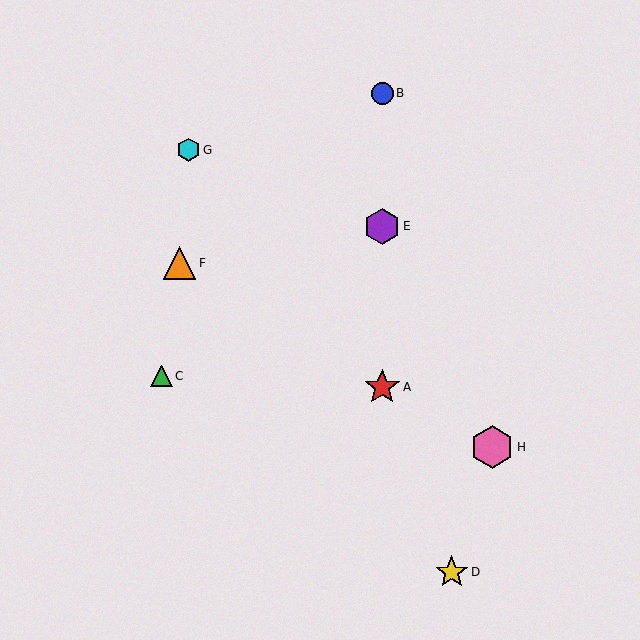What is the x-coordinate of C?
Object C is at x≈162.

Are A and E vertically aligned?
Yes, both are at x≈382.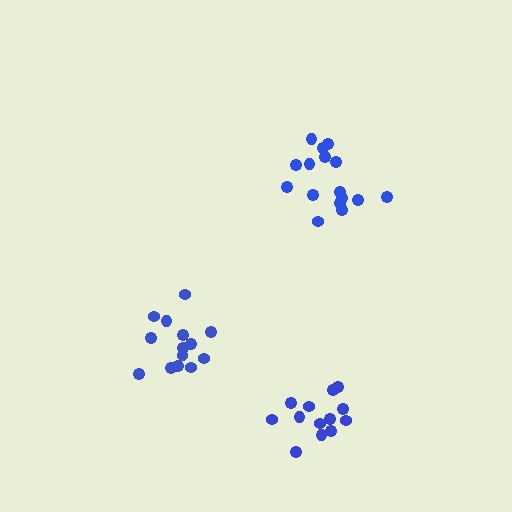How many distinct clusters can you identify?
There are 3 distinct clusters.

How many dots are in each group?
Group 1: 16 dots, Group 2: 14 dots, Group 3: 13 dots (43 total).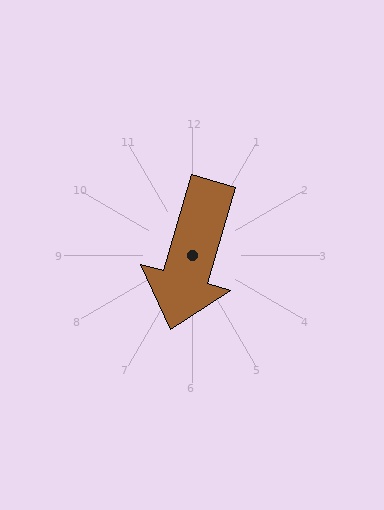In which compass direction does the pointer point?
South.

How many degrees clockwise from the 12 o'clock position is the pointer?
Approximately 196 degrees.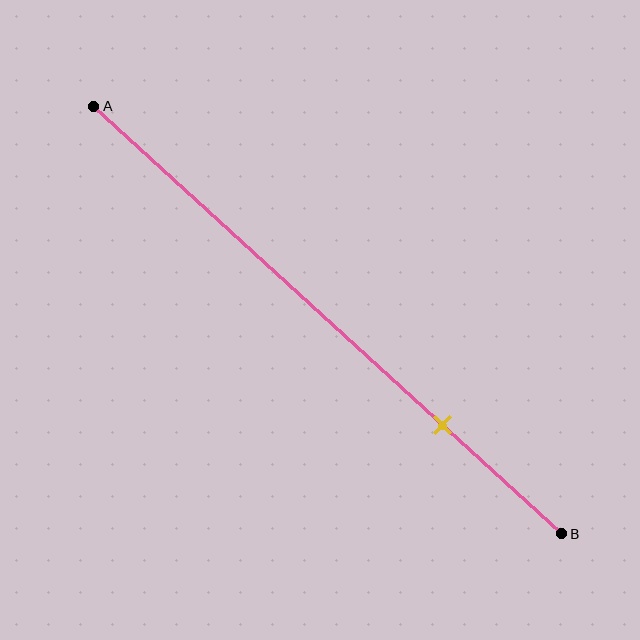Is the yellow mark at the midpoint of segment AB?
No, the mark is at about 75% from A, not at the 50% midpoint.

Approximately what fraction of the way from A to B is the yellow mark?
The yellow mark is approximately 75% of the way from A to B.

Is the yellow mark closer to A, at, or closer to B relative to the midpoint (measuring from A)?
The yellow mark is closer to point B than the midpoint of segment AB.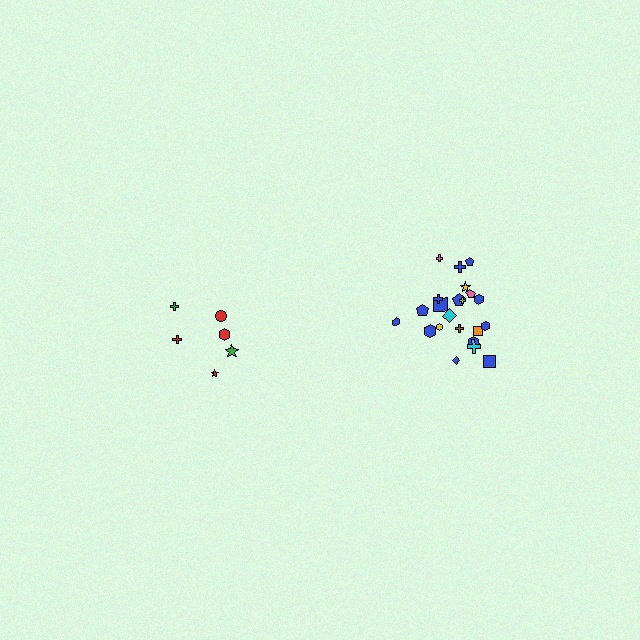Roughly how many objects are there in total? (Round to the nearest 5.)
Roughly 30 objects in total.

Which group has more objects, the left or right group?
The right group.